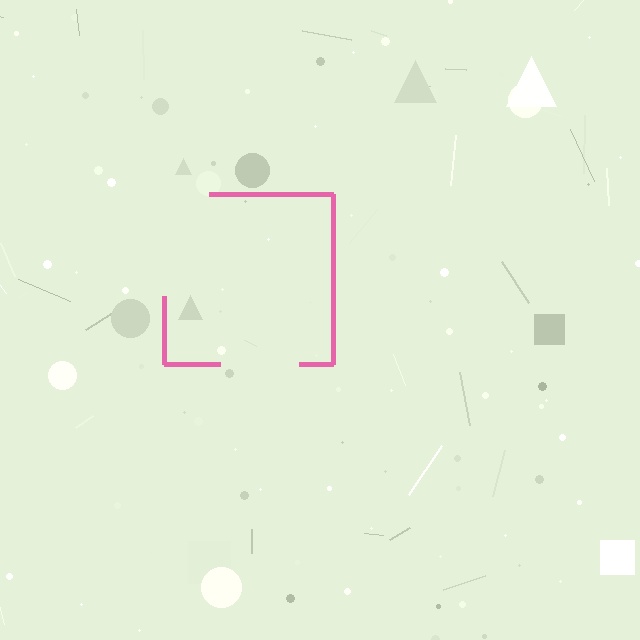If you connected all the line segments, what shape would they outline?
They would outline a square.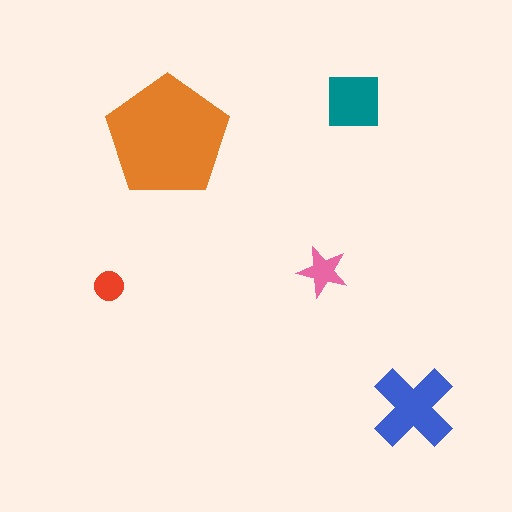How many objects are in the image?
There are 5 objects in the image.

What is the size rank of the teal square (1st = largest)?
3rd.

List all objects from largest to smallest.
The orange pentagon, the blue cross, the teal square, the pink star, the red circle.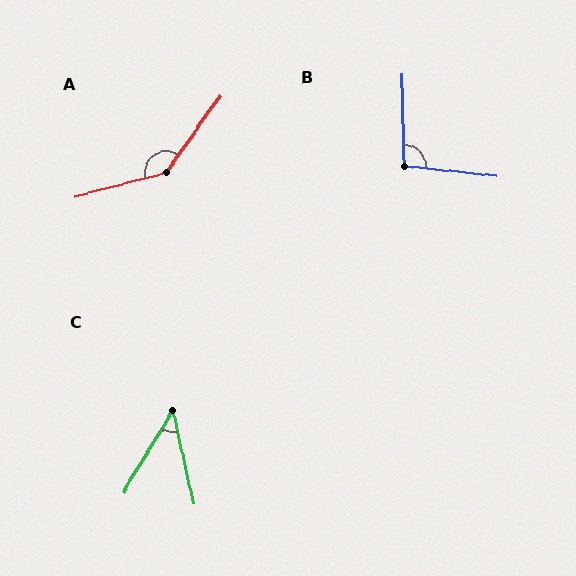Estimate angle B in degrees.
Approximately 97 degrees.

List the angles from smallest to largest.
C (43°), B (97°), A (140°).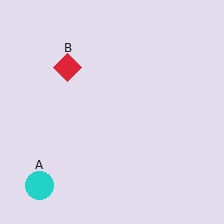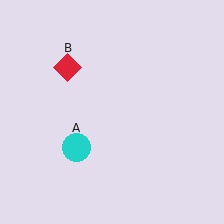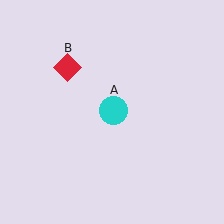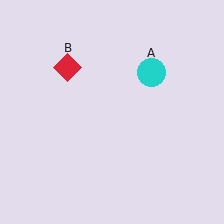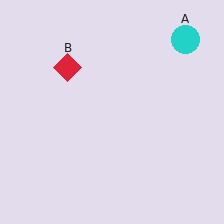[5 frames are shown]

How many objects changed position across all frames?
1 object changed position: cyan circle (object A).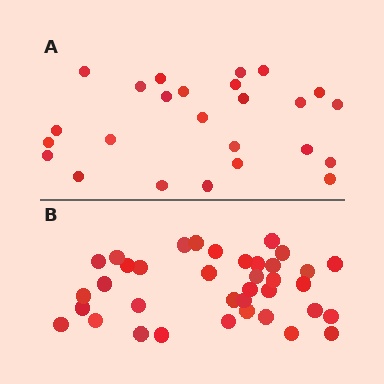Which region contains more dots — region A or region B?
Region B (the bottom region) has more dots.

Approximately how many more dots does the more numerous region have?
Region B has roughly 12 or so more dots than region A.